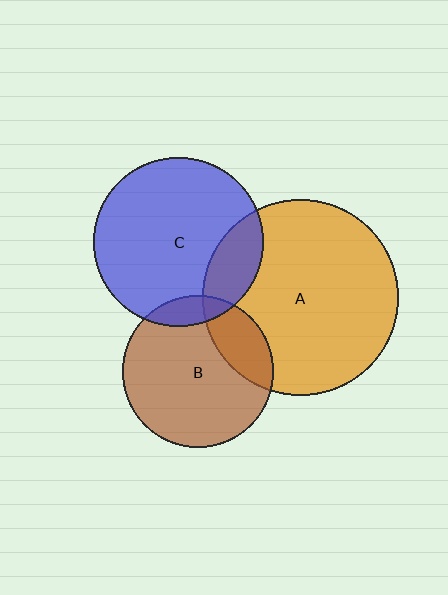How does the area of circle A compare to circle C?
Approximately 1.3 times.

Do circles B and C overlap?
Yes.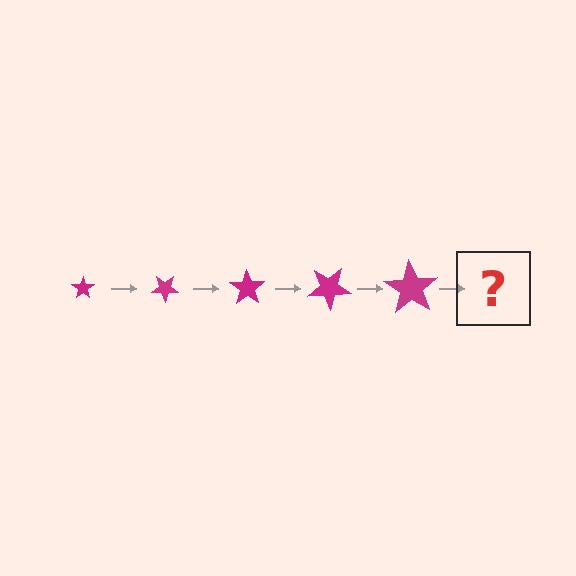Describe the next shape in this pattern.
It should be a star, larger than the previous one and rotated 175 degrees from the start.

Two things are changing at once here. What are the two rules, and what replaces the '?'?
The two rules are that the star grows larger each step and it rotates 35 degrees each step. The '?' should be a star, larger than the previous one and rotated 175 degrees from the start.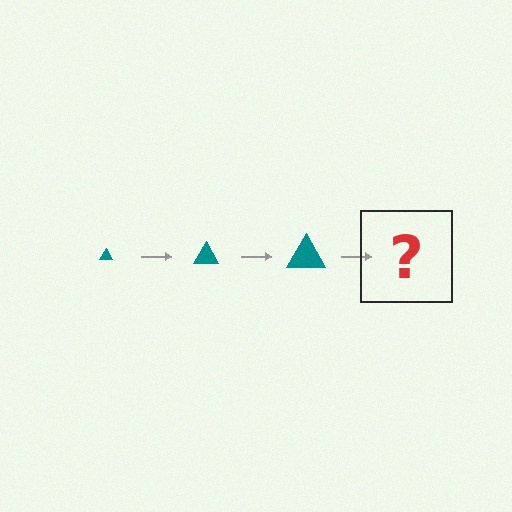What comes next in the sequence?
The next element should be a teal triangle, larger than the previous one.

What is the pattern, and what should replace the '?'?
The pattern is that the triangle gets progressively larger each step. The '?' should be a teal triangle, larger than the previous one.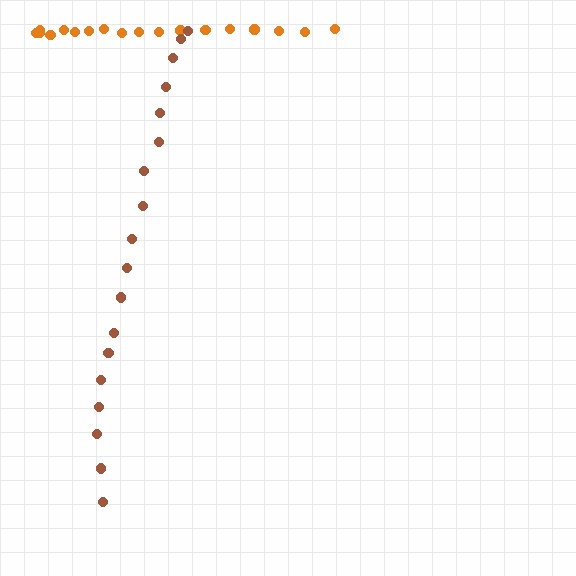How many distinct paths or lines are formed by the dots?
There are 2 distinct paths.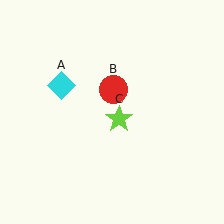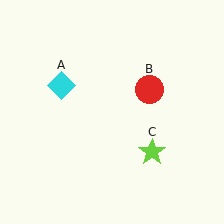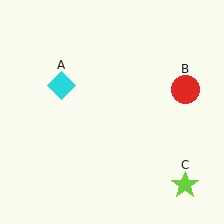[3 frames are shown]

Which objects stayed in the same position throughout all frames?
Cyan diamond (object A) remained stationary.